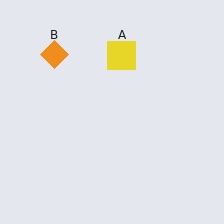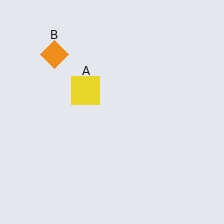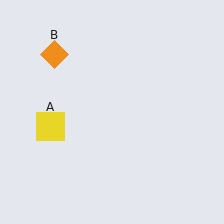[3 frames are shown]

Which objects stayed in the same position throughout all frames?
Orange diamond (object B) remained stationary.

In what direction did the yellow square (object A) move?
The yellow square (object A) moved down and to the left.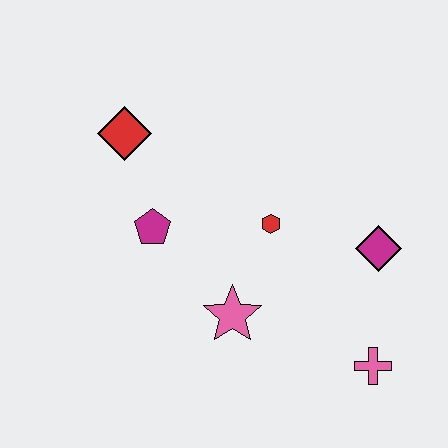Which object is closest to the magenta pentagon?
The red diamond is closest to the magenta pentagon.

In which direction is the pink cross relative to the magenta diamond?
The pink cross is below the magenta diamond.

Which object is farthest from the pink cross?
The red diamond is farthest from the pink cross.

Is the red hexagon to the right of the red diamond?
Yes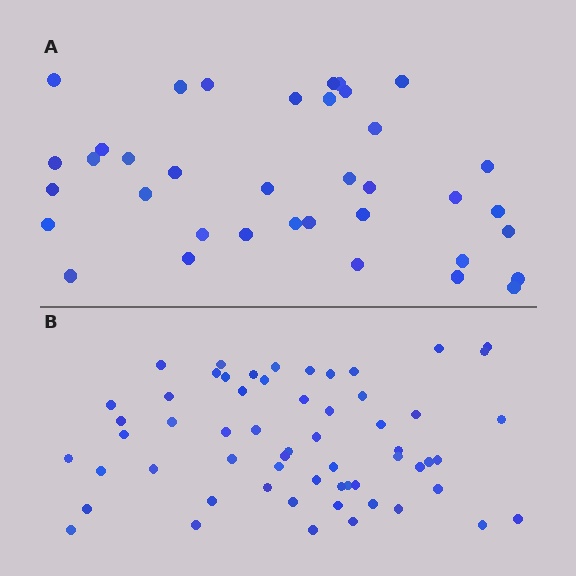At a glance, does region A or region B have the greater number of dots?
Region B (the bottom region) has more dots.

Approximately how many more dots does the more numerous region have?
Region B has approximately 20 more dots than region A.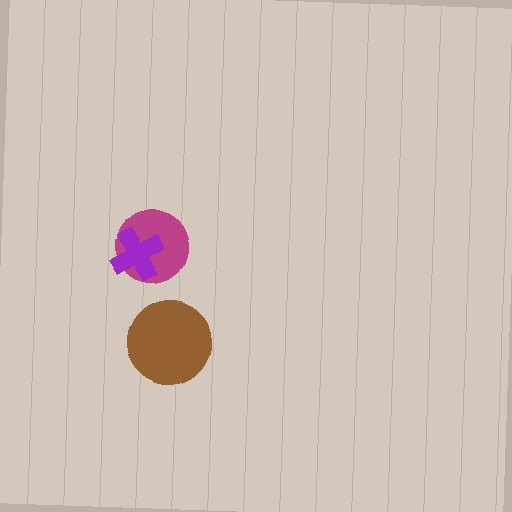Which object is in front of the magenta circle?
The purple cross is in front of the magenta circle.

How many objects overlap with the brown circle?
0 objects overlap with the brown circle.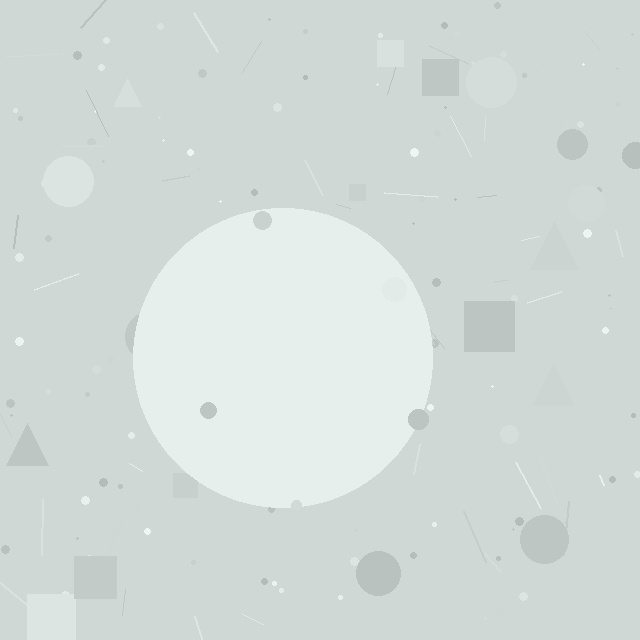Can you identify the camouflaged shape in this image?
The camouflaged shape is a circle.